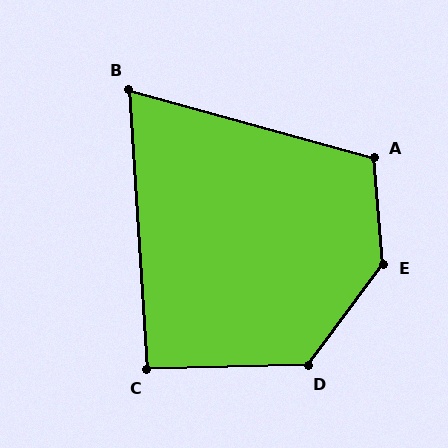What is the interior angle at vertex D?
Approximately 128 degrees (obtuse).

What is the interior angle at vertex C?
Approximately 92 degrees (approximately right).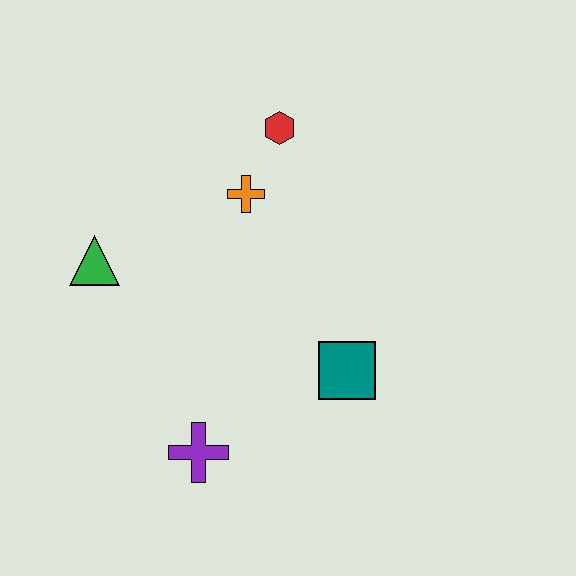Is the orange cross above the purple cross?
Yes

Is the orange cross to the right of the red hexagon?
No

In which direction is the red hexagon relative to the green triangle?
The red hexagon is to the right of the green triangle.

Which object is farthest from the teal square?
The green triangle is farthest from the teal square.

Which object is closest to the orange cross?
The red hexagon is closest to the orange cross.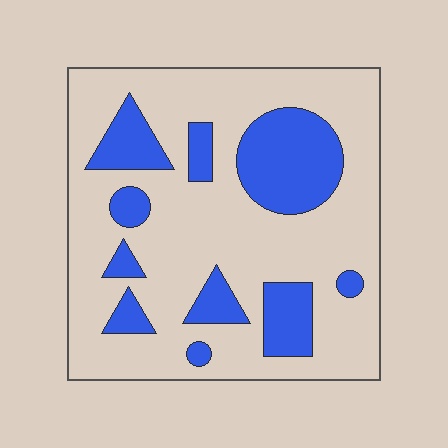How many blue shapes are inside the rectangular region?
10.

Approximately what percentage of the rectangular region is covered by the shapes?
Approximately 25%.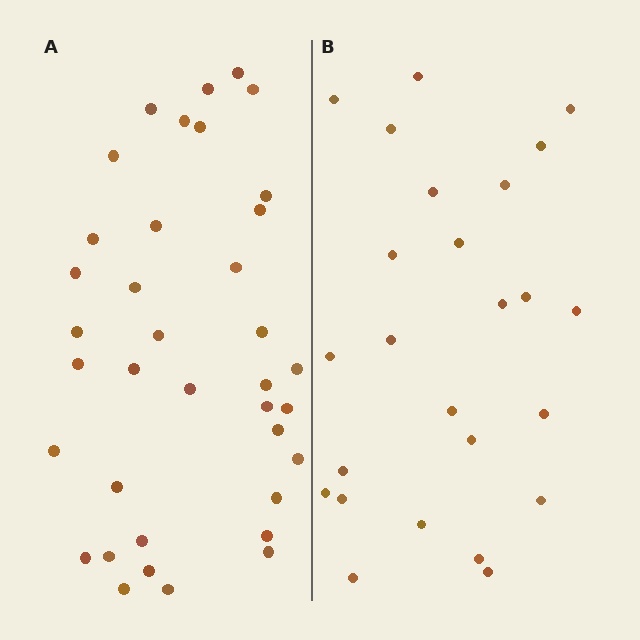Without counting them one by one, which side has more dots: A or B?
Region A (the left region) has more dots.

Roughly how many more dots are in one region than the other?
Region A has roughly 12 or so more dots than region B.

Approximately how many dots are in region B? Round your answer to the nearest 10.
About 20 dots. (The exact count is 25, which rounds to 20.)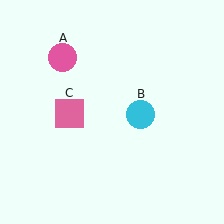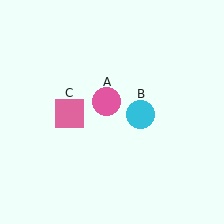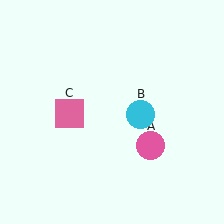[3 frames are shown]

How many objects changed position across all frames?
1 object changed position: pink circle (object A).